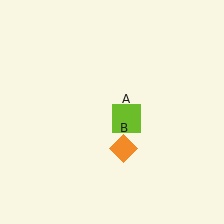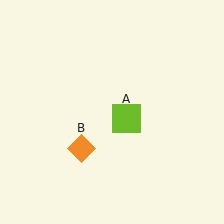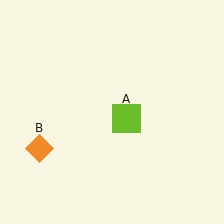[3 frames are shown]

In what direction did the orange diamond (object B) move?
The orange diamond (object B) moved left.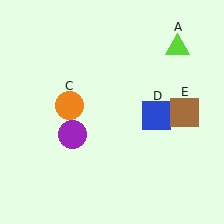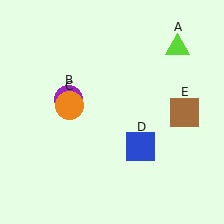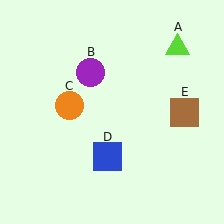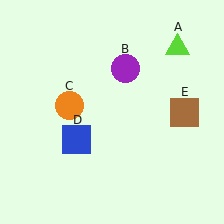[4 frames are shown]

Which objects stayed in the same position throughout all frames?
Lime triangle (object A) and orange circle (object C) and brown square (object E) remained stationary.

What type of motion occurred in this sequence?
The purple circle (object B), blue square (object D) rotated clockwise around the center of the scene.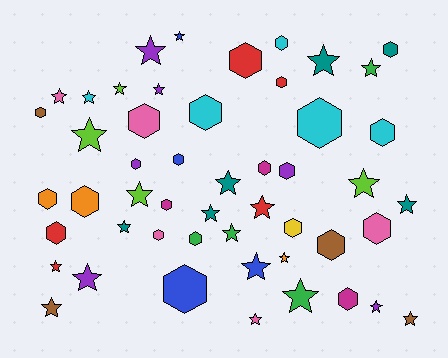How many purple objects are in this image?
There are 6 purple objects.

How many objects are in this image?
There are 50 objects.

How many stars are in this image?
There are 26 stars.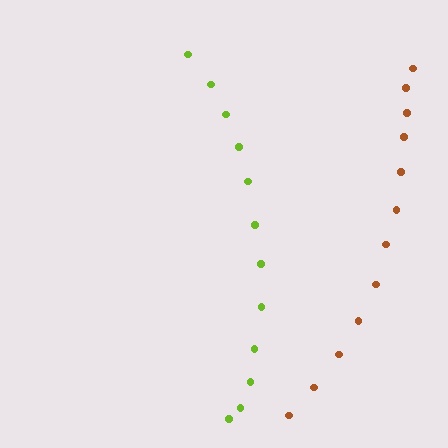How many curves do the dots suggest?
There are 2 distinct paths.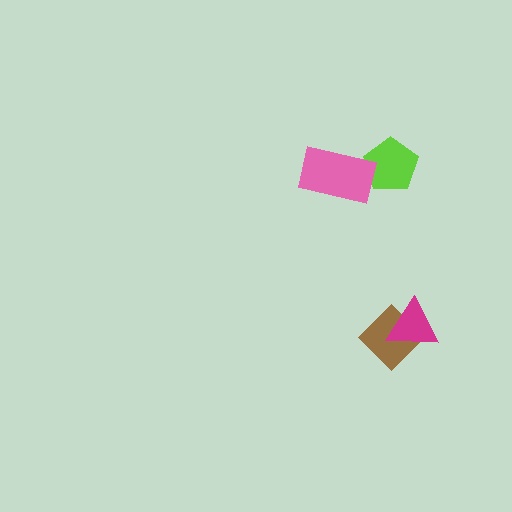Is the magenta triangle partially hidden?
No, no other shape covers it.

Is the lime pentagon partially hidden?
Yes, it is partially covered by another shape.